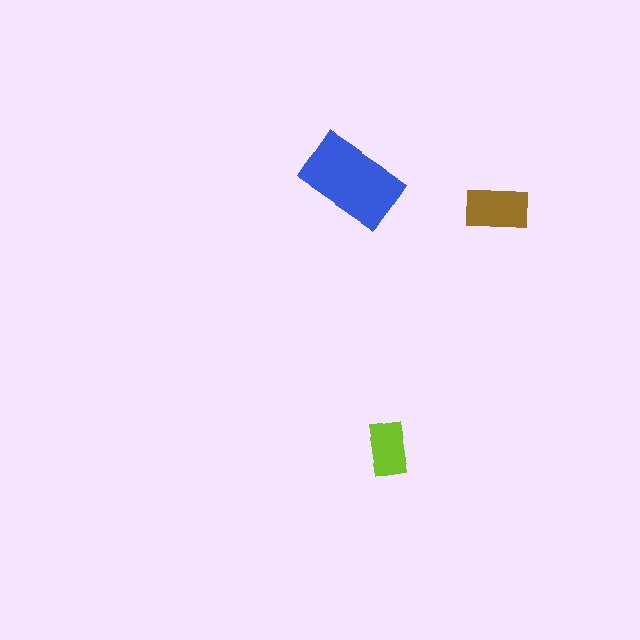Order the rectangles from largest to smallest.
the blue one, the brown one, the lime one.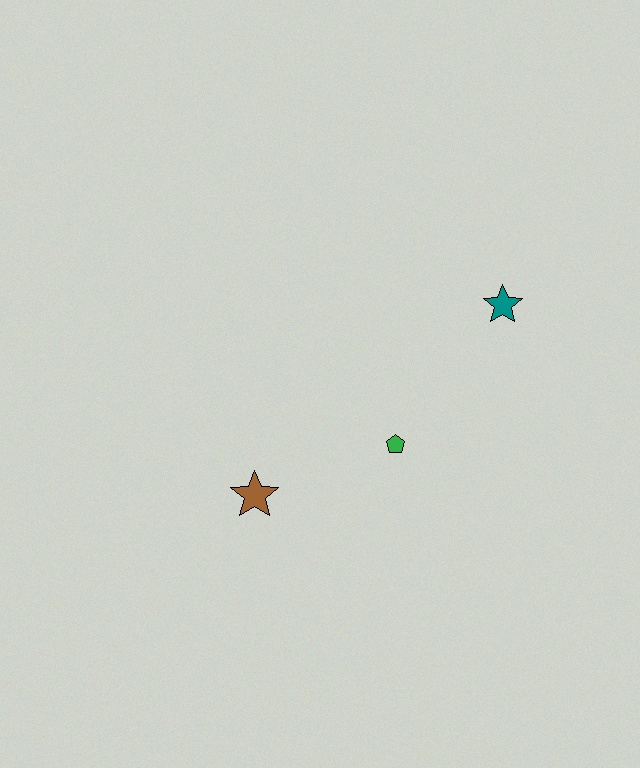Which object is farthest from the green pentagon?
The teal star is farthest from the green pentagon.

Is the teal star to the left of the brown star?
No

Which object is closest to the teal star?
The green pentagon is closest to the teal star.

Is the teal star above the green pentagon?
Yes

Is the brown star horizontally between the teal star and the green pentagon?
No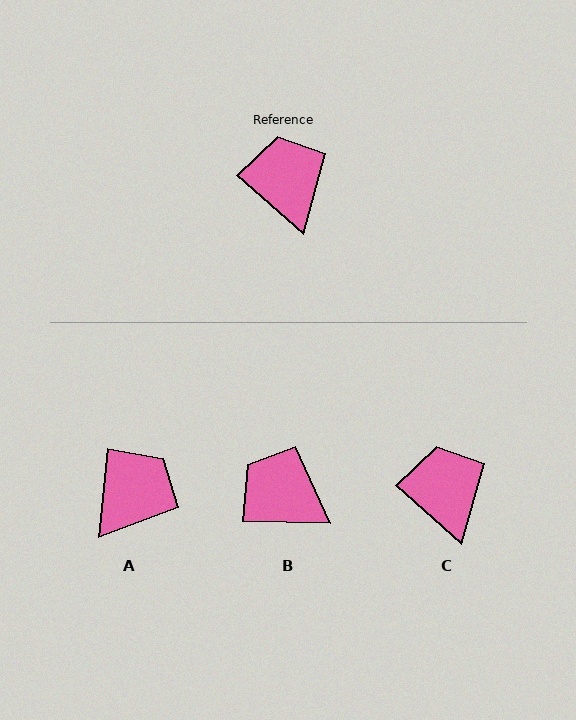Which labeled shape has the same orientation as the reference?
C.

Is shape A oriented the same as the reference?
No, it is off by about 54 degrees.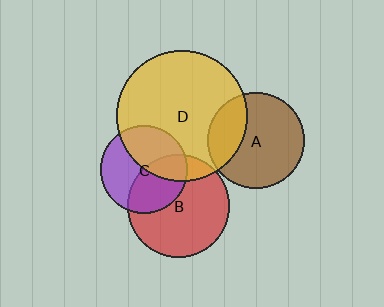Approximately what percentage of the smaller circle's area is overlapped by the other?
Approximately 45%.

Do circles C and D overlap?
Yes.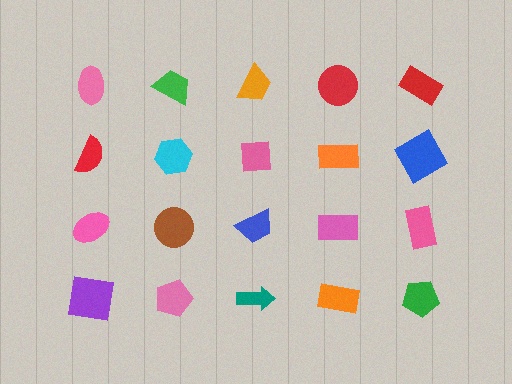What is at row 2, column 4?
An orange rectangle.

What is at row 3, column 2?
A brown circle.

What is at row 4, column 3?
A teal arrow.